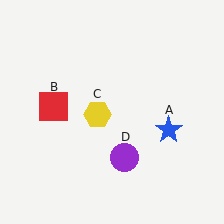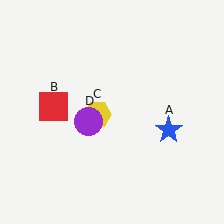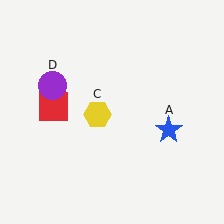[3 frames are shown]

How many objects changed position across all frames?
1 object changed position: purple circle (object D).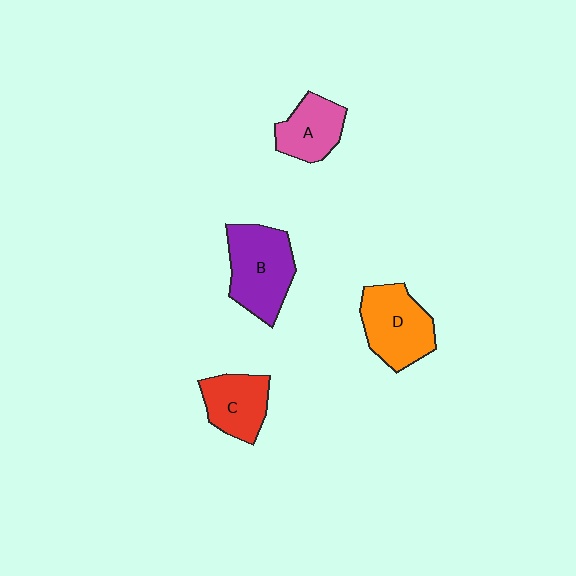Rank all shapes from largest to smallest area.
From largest to smallest: B (purple), D (orange), C (red), A (pink).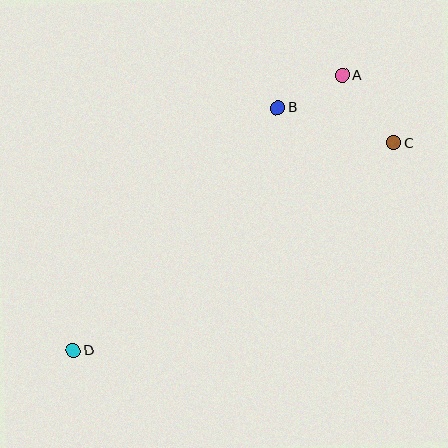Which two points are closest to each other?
Points A and B are closest to each other.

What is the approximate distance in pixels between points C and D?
The distance between C and D is approximately 381 pixels.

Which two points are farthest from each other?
Points A and D are farthest from each other.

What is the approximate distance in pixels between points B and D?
The distance between B and D is approximately 317 pixels.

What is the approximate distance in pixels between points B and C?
The distance between B and C is approximately 121 pixels.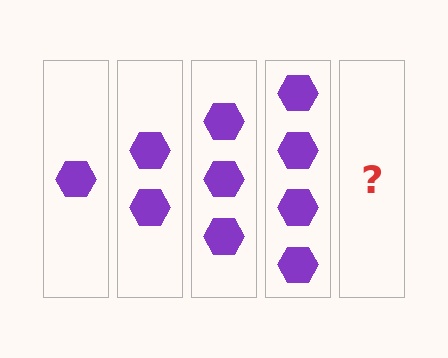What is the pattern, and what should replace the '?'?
The pattern is that each step adds one more hexagon. The '?' should be 5 hexagons.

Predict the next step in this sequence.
The next step is 5 hexagons.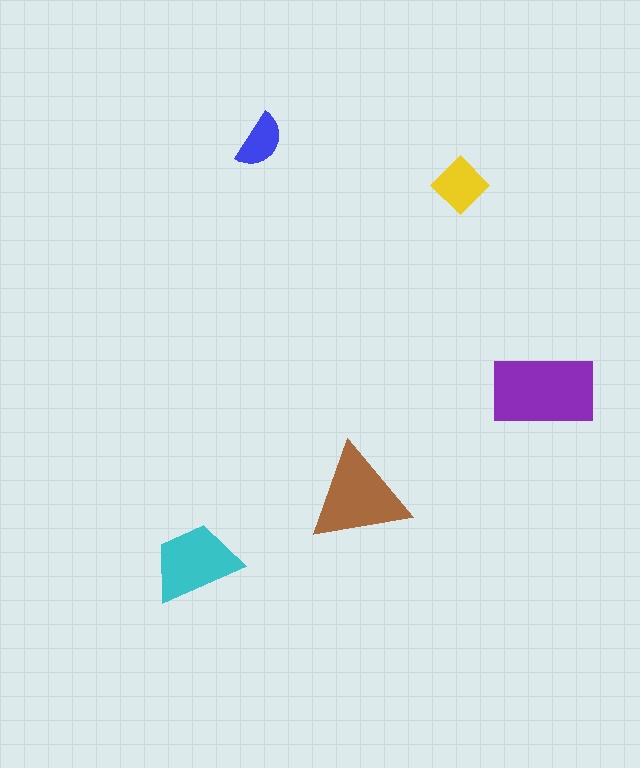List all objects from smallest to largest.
The blue semicircle, the yellow diamond, the cyan trapezoid, the brown triangle, the purple rectangle.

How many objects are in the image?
There are 5 objects in the image.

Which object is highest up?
The blue semicircle is topmost.